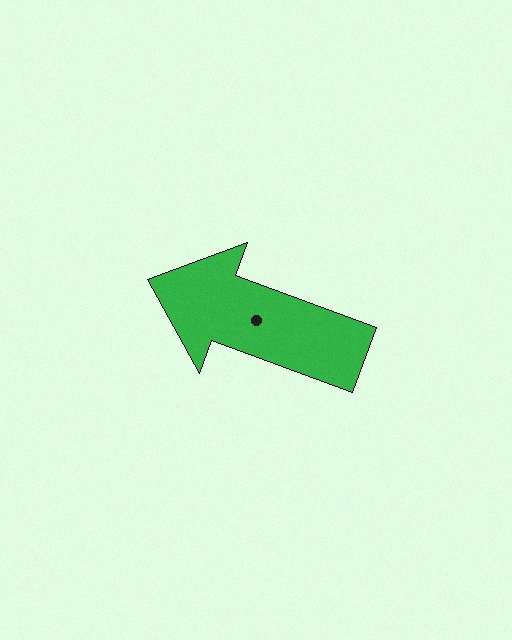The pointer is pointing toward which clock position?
Roughly 10 o'clock.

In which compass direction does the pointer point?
West.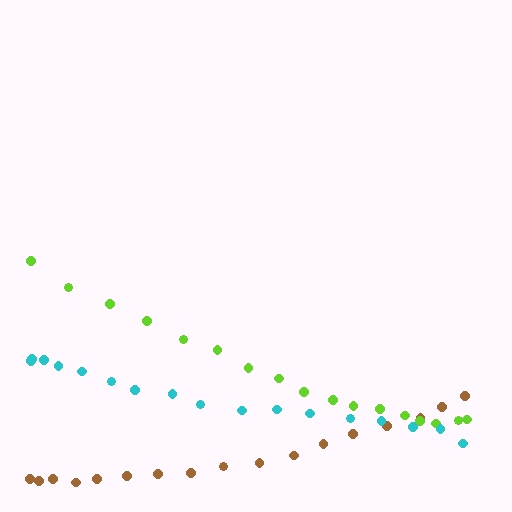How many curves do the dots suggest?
There are 3 distinct paths.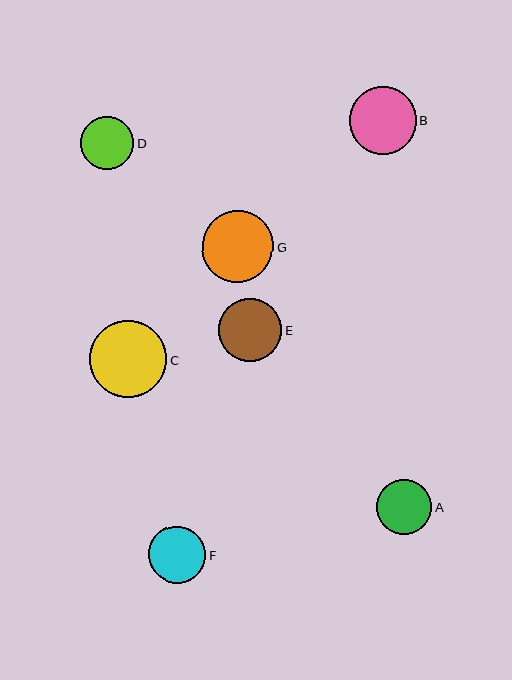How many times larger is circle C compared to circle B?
Circle C is approximately 1.2 times the size of circle B.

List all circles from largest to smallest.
From largest to smallest: C, G, B, E, F, A, D.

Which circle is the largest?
Circle C is the largest with a size of approximately 77 pixels.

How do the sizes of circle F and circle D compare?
Circle F and circle D are approximately the same size.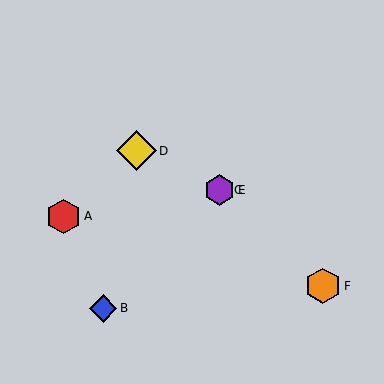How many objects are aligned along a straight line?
3 objects (B, C, E) are aligned along a straight line.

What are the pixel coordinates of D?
Object D is at (136, 151).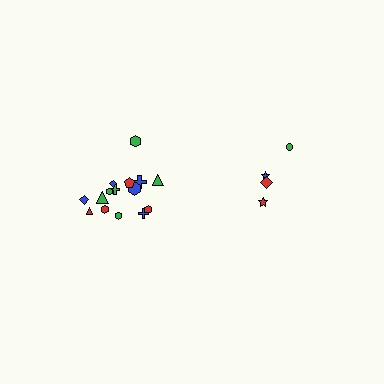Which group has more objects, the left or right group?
The left group.